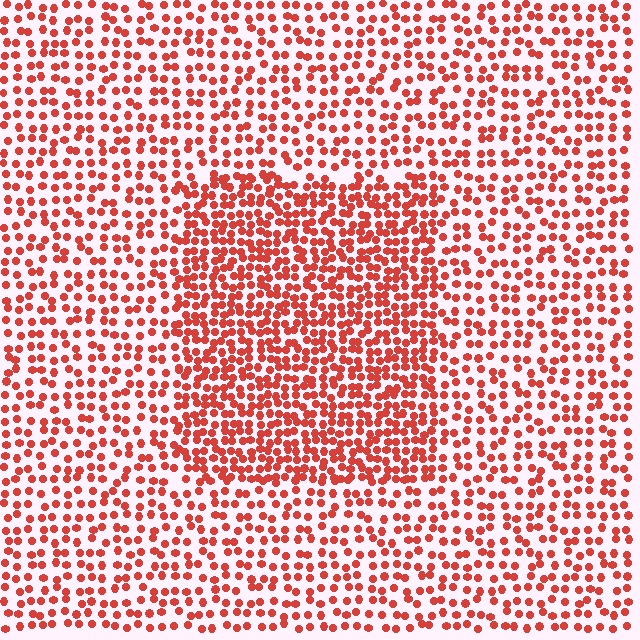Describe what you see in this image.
The image contains small red elements arranged at two different densities. A rectangle-shaped region is visible where the elements are more densely packed than the surrounding area.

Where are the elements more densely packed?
The elements are more densely packed inside the rectangle boundary.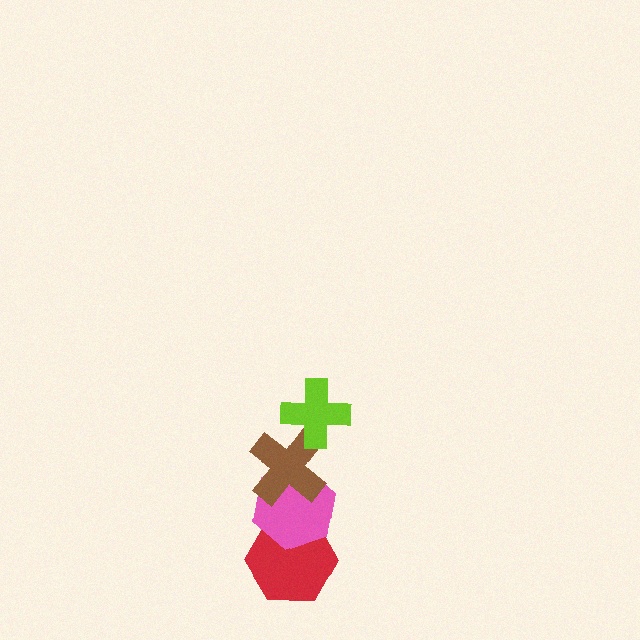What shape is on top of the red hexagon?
The pink hexagon is on top of the red hexagon.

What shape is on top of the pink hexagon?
The brown cross is on top of the pink hexagon.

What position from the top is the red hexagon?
The red hexagon is 4th from the top.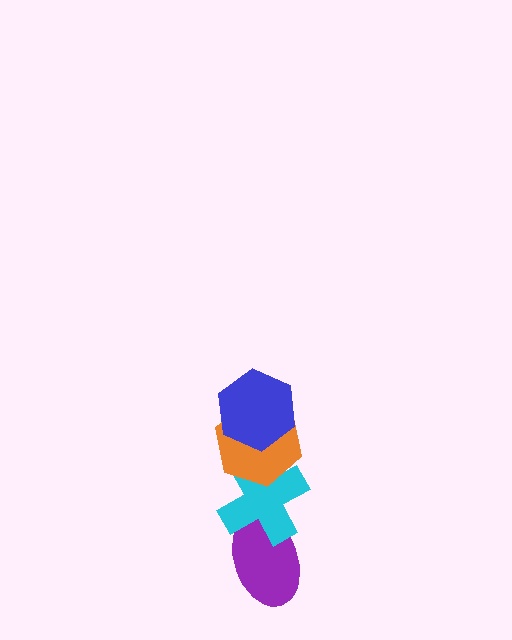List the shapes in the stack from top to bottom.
From top to bottom: the blue hexagon, the orange hexagon, the cyan cross, the purple ellipse.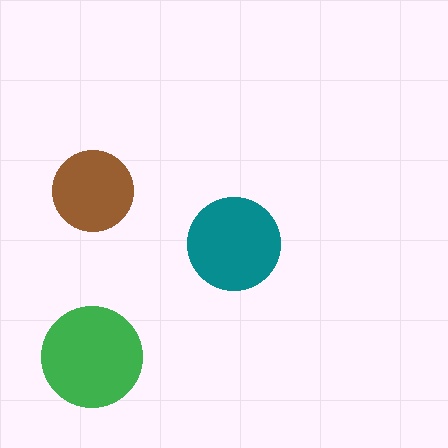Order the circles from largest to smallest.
the green one, the teal one, the brown one.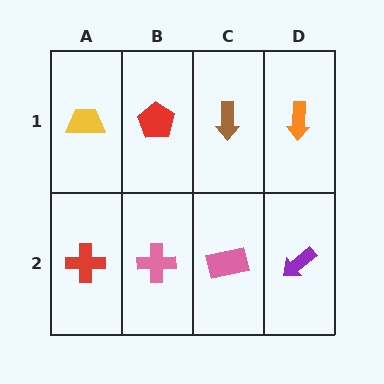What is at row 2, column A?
A red cross.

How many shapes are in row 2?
4 shapes.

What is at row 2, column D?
A purple arrow.